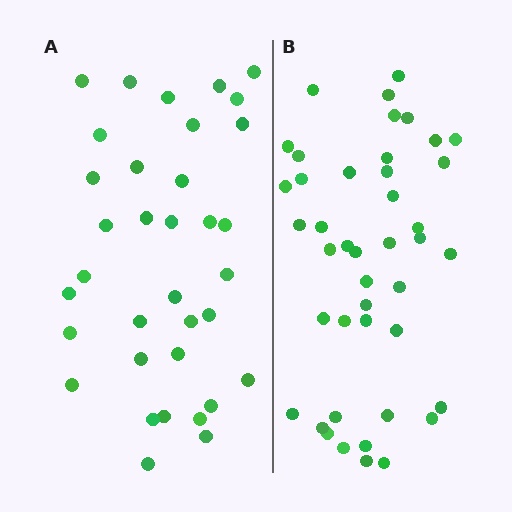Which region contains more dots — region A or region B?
Region B (the right region) has more dots.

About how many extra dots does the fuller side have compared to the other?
Region B has roughly 8 or so more dots than region A.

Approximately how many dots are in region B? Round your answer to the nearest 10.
About 40 dots. (The exact count is 43, which rounds to 40.)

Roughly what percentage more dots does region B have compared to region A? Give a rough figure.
About 25% more.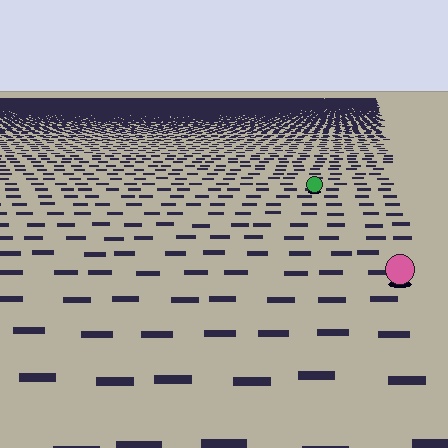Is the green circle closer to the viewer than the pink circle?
No. The pink circle is closer — you can tell from the texture gradient: the ground texture is coarser near it.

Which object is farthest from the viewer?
The green circle is farthest from the viewer. It appears smaller and the ground texture around it is denser.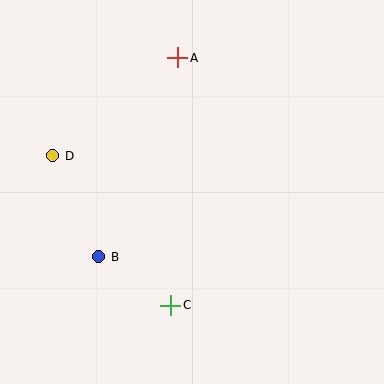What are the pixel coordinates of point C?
Point C is at (171, 305).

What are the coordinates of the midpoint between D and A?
The midpoint between D and A is at (115, 107).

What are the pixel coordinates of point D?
Point D is at (53, 156).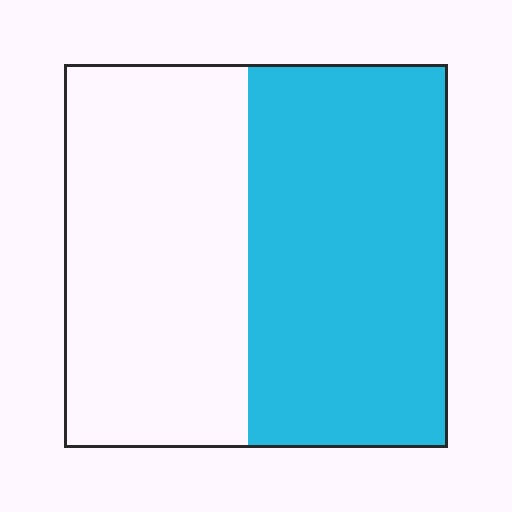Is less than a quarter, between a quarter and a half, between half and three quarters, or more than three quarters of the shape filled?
Between half and three quarters.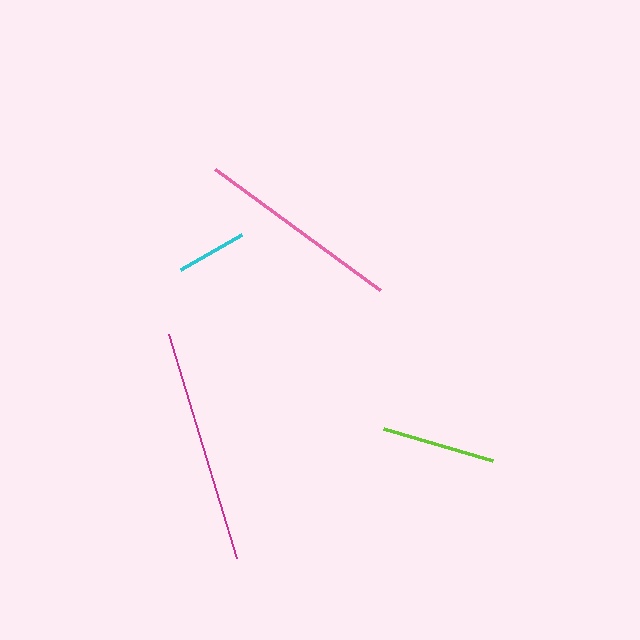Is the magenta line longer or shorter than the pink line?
The magenta line is longer than the pink line.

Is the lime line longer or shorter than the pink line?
The pink line is longer than the lime line.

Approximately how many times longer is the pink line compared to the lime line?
The pink line is approximately 1.8 times the length of the lime line.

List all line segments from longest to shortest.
From longest to shortest: magenta, pink, lime, cyan.